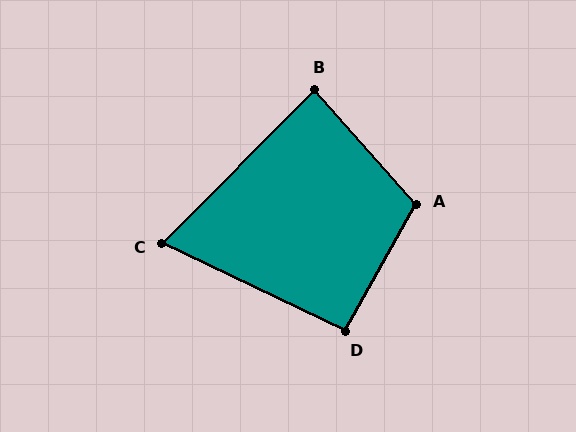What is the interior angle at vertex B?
Approximately 86 degrees (approximately right).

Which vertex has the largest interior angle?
A, at approximately 109 degrees.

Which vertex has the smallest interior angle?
C, at approximately 71 degrees.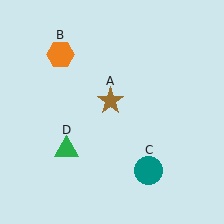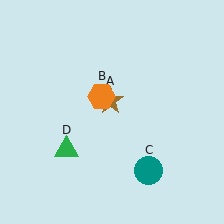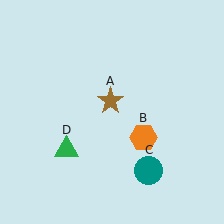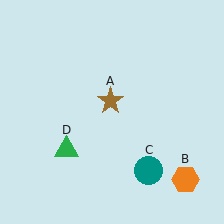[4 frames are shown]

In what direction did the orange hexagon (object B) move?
The orange hexagon (object B) moved down and to the right.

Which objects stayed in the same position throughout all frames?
Brown star (object A) and teal circle (object C) and green triangle (object D) remained stationary.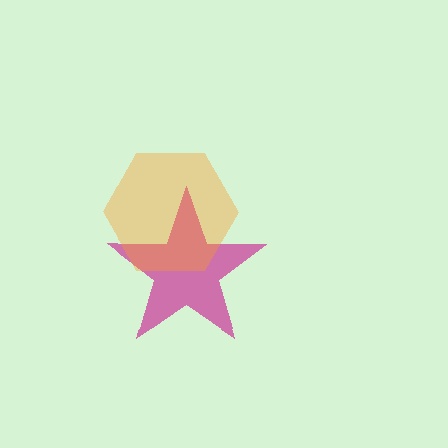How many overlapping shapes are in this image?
There are 2 overlapping shapes in the image.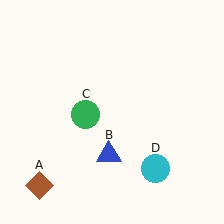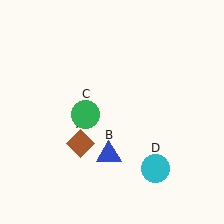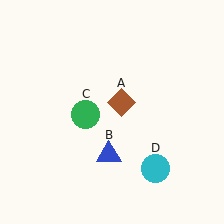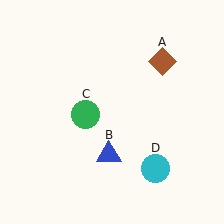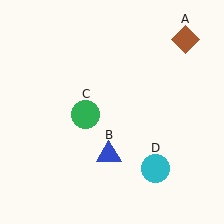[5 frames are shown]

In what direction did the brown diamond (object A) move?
The brown diamond (object A) moved up and to the right.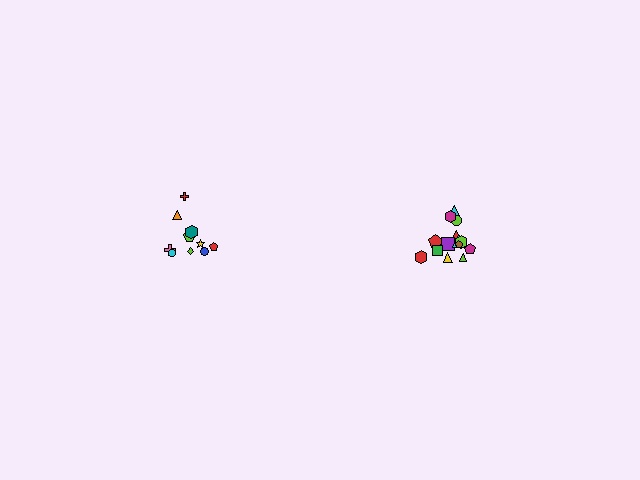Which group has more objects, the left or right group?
The right group.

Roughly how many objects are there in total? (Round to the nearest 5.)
Roughly 25 objects in total.